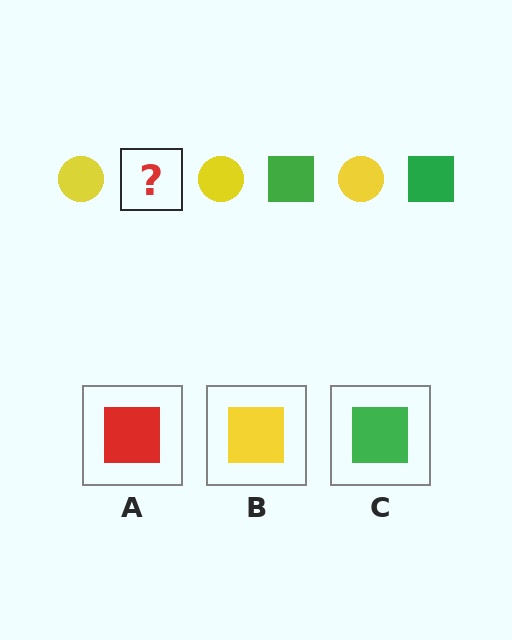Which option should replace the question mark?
Option C.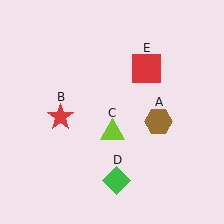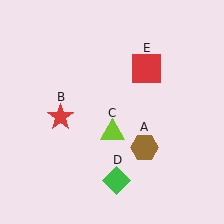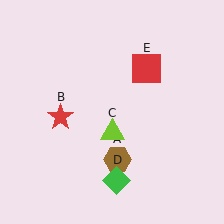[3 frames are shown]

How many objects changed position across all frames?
1 object changed position: brown hexagon (object A).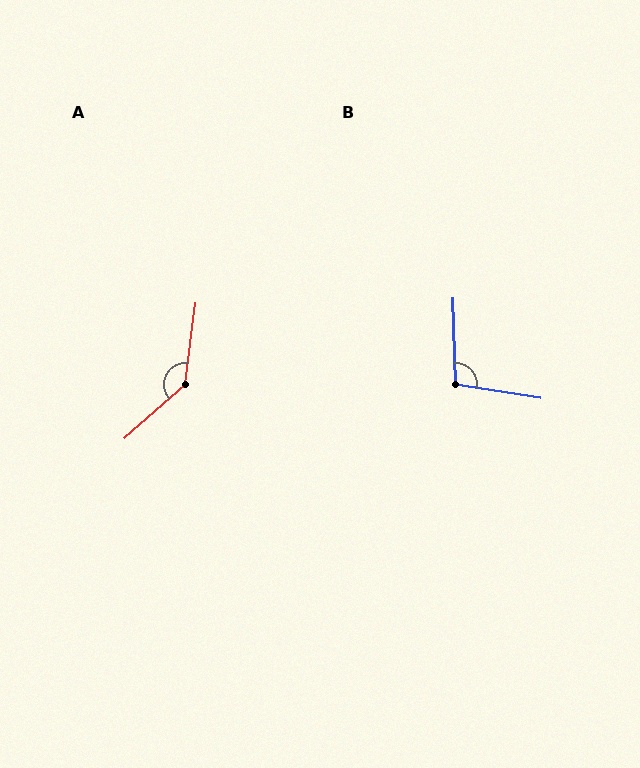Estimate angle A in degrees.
Approximately 139 degrees.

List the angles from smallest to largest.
B (101°), A (139°).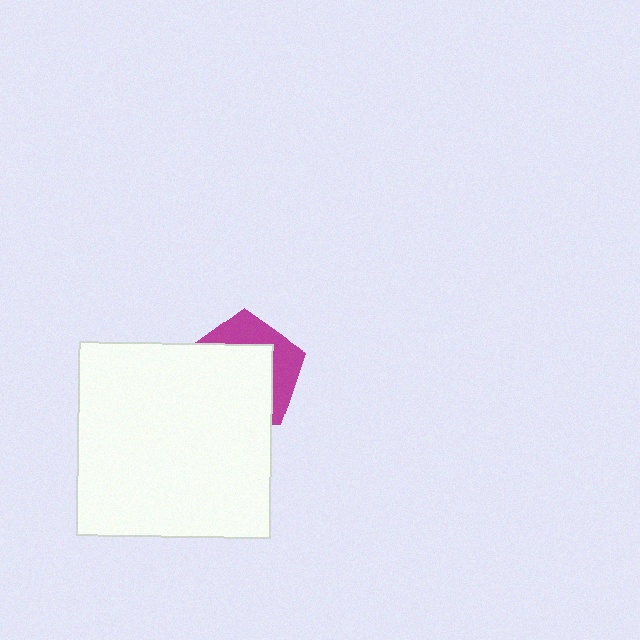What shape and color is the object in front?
The object in front is a white square.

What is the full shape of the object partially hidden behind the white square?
The partially hidden object is a magenta pentagon.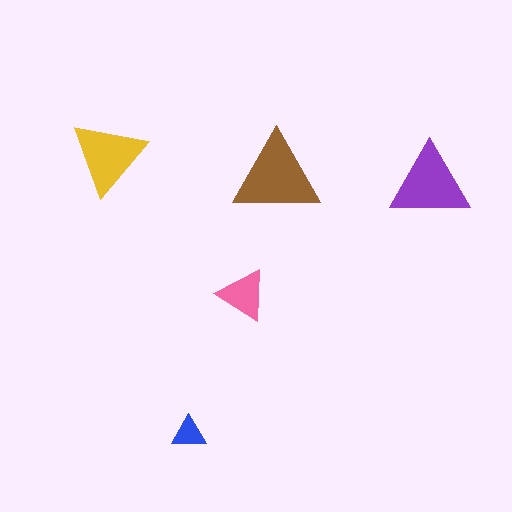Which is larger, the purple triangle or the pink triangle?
The purple one.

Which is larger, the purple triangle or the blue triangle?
The purple one.